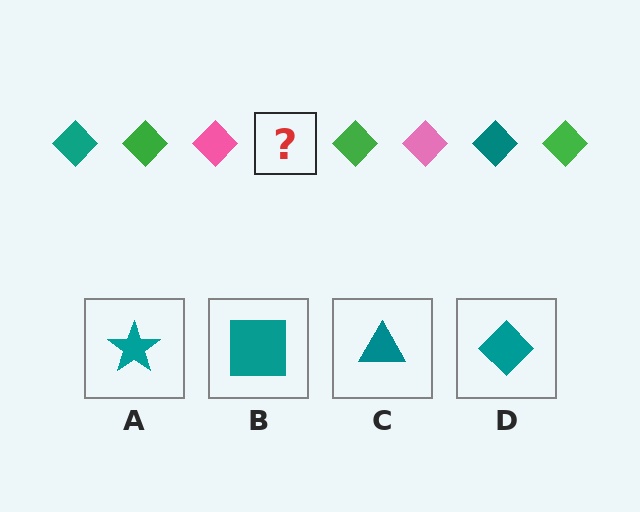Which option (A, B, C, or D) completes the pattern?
D.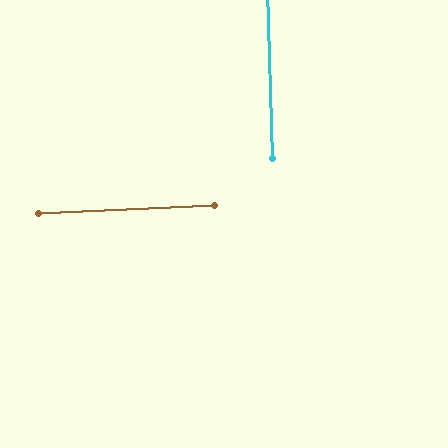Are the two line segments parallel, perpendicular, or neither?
Perpendicular — they meet at approximately 89°.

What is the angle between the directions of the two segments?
Approximately 89 degrees.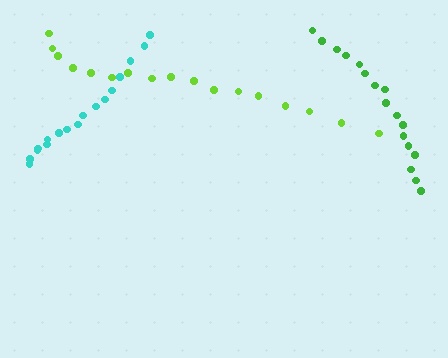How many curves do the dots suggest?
There are 3 distinct paths.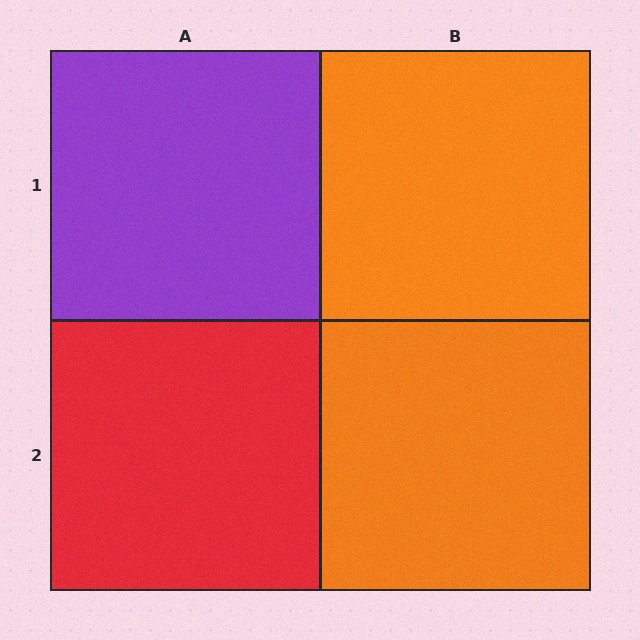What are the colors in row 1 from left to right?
Purple, orange.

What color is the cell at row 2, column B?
Orange.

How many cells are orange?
2 cells are orange.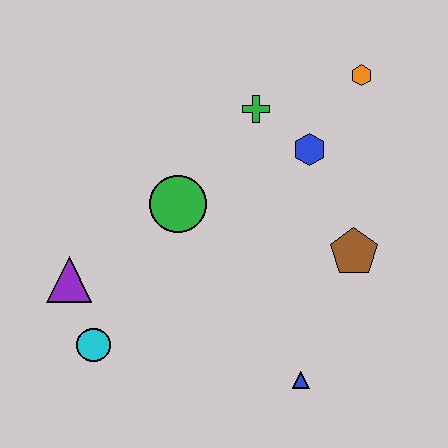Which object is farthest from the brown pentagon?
The purple triangle is farthest from the brown pentagon.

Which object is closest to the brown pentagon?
The blue hexagon is closest to the brown pentagon.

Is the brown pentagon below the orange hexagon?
Yes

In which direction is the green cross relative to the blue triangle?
The green cross is above the blue triangle.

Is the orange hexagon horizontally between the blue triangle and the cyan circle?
No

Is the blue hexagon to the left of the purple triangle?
No